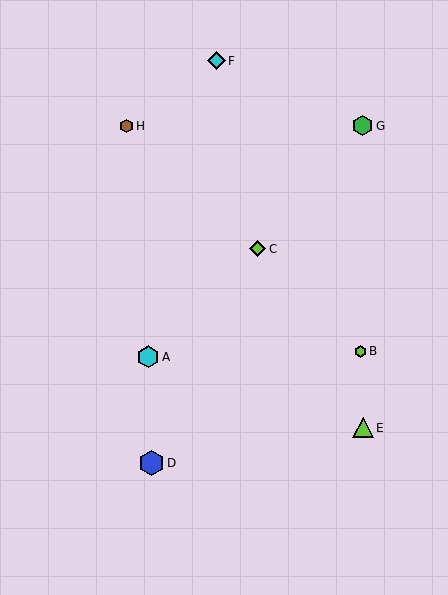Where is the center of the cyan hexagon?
The center of the cyan hexagon is at (148, 357).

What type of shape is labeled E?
Shape E is a lime triangle.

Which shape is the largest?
The blue hexagon (labeled D) is the largest.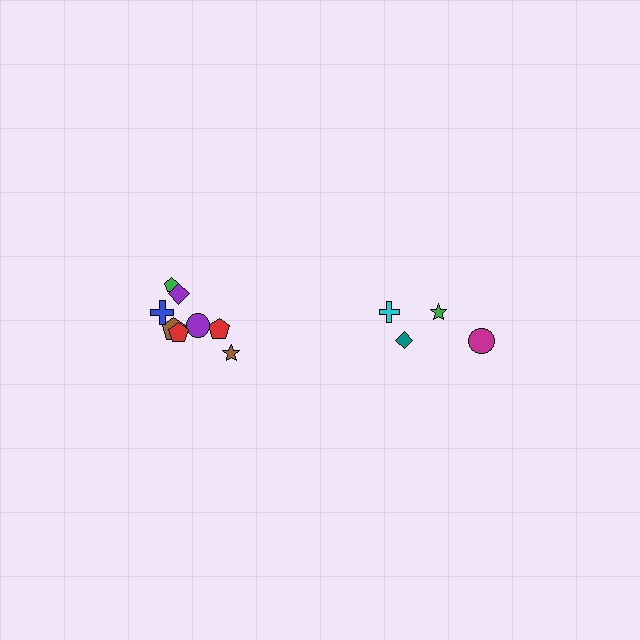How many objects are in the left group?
There are 8 objects.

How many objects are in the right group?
There are 4 objects.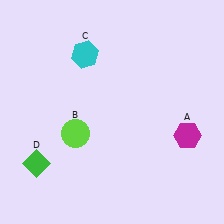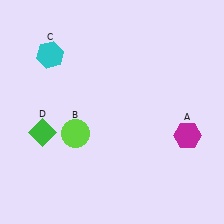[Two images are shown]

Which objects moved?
The objects that moved are: the cyan hexagon (C), the green diamond (D).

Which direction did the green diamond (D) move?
The green diamond (D) moved up.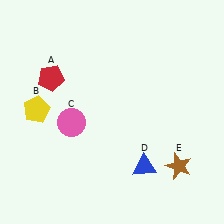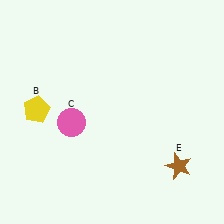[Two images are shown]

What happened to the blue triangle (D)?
The blue triangle (D) was removed in Image 2. It was in the bottom-right area of Image 1.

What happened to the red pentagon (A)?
The red pentagon (A) was removed in Image 2. It was in the top-left area of Image 1.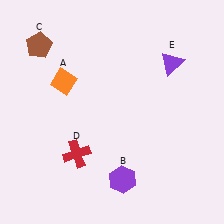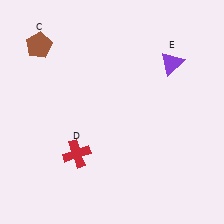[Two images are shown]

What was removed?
The purple hexagon (B), the orange diamond (A) were removed in Image 2.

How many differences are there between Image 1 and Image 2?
There are 2 differences between the two images.